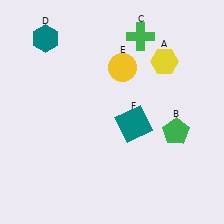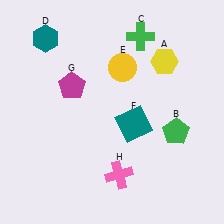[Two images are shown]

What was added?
A magenta pentagon (G), a pink cross (H) were added in Image 2.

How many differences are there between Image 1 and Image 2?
There are 2 differences between the two images.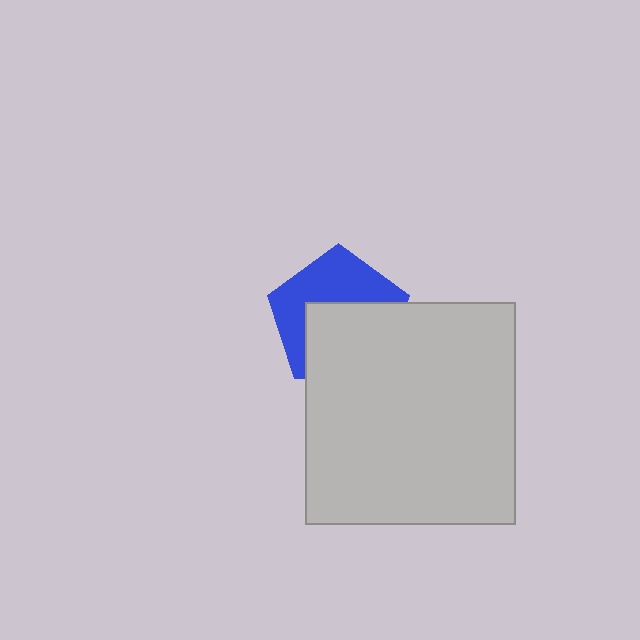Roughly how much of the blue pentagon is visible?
About half of it is visible (roughly 48%).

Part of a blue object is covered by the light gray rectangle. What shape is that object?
It is a pentagon.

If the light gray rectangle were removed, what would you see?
You would see the complete blue pentagon.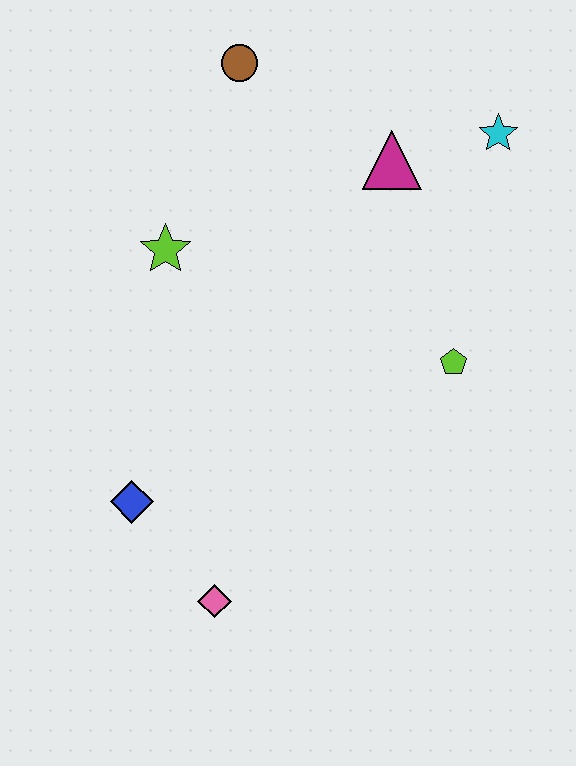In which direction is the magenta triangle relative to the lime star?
The magenta triangle is to the right of the lime star.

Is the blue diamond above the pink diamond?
Yes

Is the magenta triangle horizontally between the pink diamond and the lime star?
No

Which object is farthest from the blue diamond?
The cyan star is farthest from the blue diamond.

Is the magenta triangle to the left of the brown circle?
No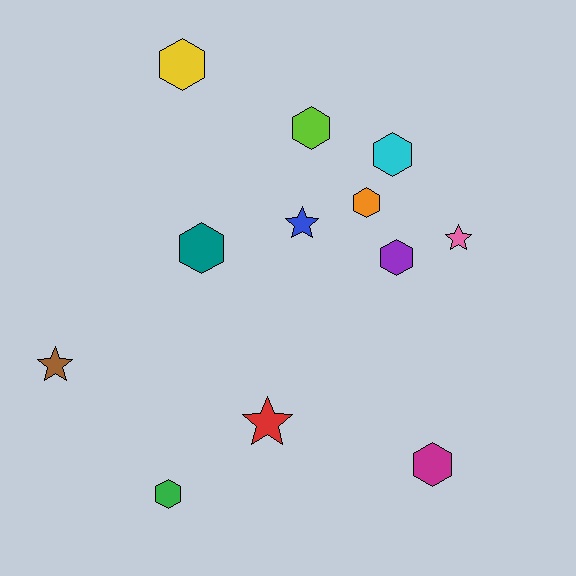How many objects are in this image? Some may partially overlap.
There are 12 objects.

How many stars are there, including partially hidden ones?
There are 4 stars.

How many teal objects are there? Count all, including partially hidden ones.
There is 1 teal object.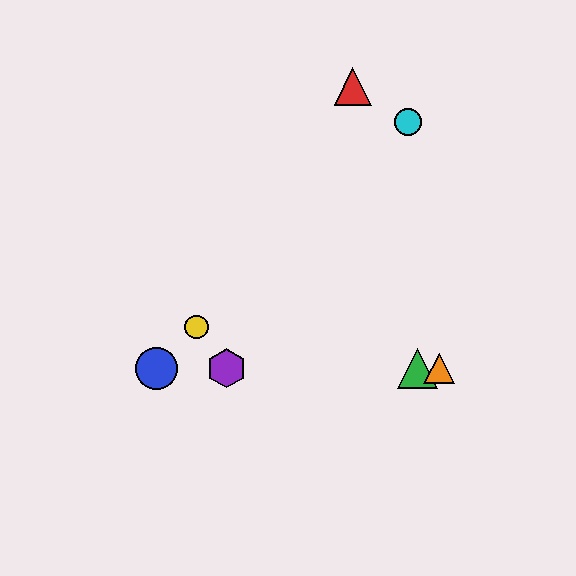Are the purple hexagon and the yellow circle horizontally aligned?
No, the purple hexagon is at y≈368 and the yellow circle is at y≈327.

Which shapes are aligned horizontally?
The blue circle, the green triangle, the purple hexagon, the orange triangle are aligned horizontally.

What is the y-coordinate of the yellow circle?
The yellow circle is at y≈327.